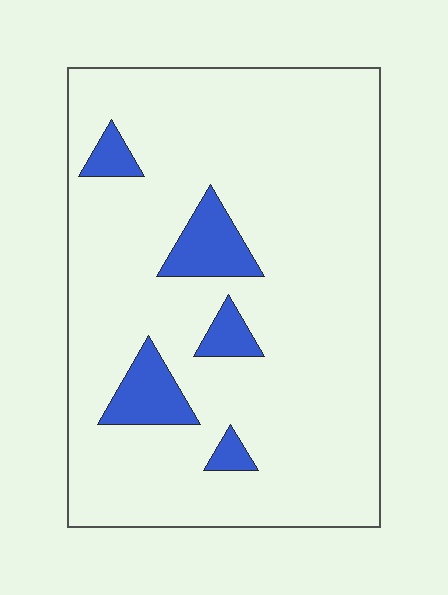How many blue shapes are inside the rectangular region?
5.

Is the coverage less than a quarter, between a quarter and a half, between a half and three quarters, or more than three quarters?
Less than a quarter.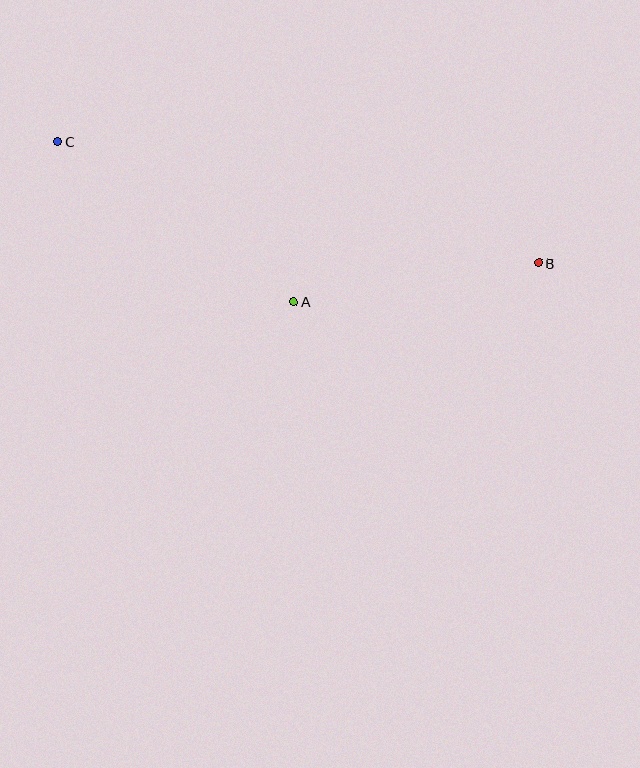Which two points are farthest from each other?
Points B and C are farthest from each other.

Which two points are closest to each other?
Points A and B are closest to each other.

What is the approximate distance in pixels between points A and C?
The distance between A and C is approximately 285 pixels.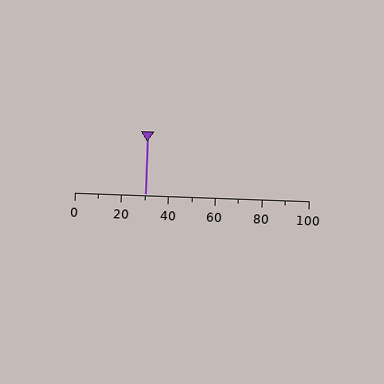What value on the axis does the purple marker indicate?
The marker indicates approximately 30.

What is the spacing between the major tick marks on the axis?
The major ticks are spaced 20 apart.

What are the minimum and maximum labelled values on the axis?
The axis runs from 0 to 100.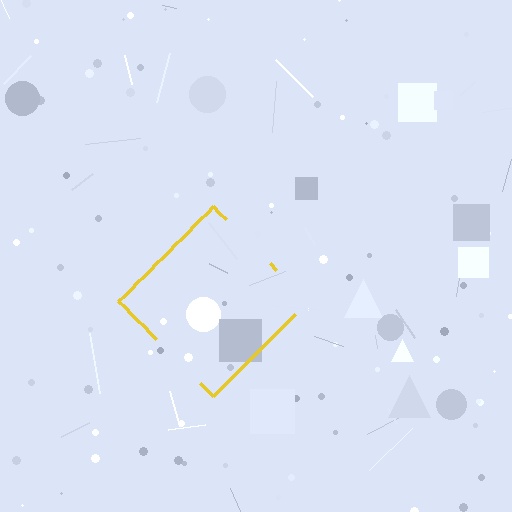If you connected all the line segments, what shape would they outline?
They would outline a diamond.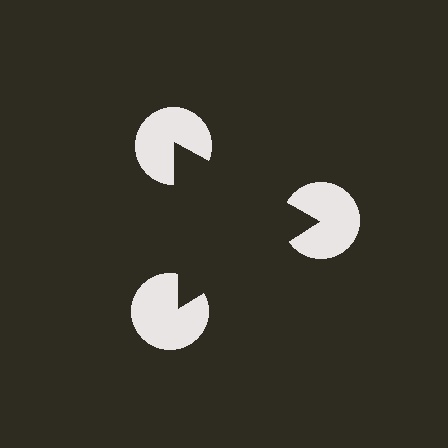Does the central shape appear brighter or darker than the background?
It typically appears slightly darker than the background, even though no actual brightness change is drawn.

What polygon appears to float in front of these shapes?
An illusory triangle — its edges are inferred from the aligned wedge cuts in the pac-man discs, not physically drawn.